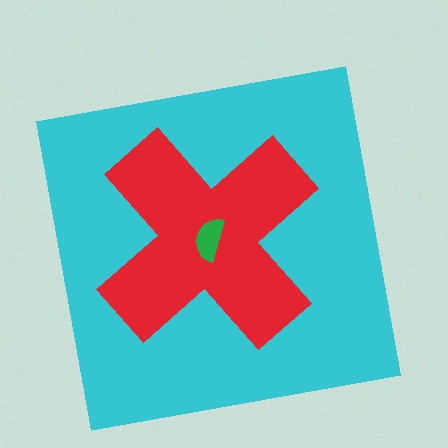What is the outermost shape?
The cyan square.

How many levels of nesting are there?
3.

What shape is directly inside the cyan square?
The red cross.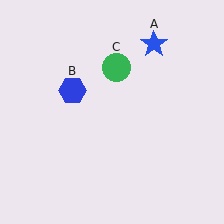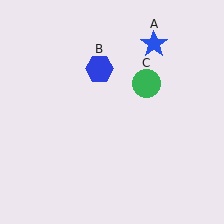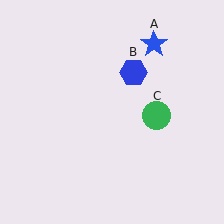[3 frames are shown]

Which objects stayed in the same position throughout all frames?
Blue star (object A) remained stationary.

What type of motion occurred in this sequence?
The blue hexagon (object B), green circle (object C) rotated clockwise around the center of the scene.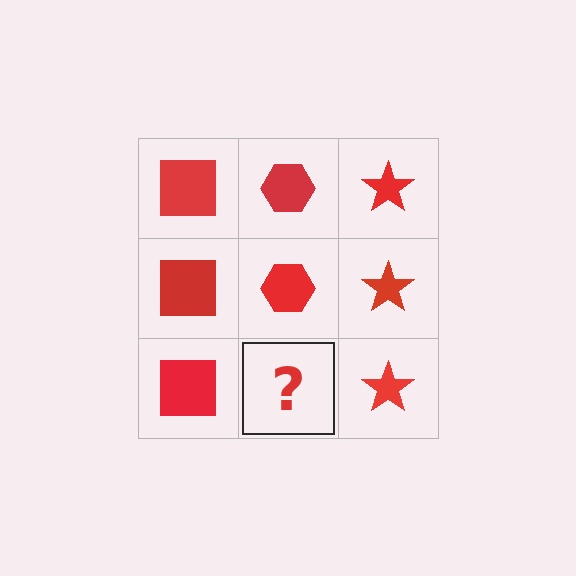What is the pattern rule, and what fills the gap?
The rule is that each column has a consistent shape. The gap should be filled with a red hexagon.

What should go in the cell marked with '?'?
The missing cell should contain a red hexagon.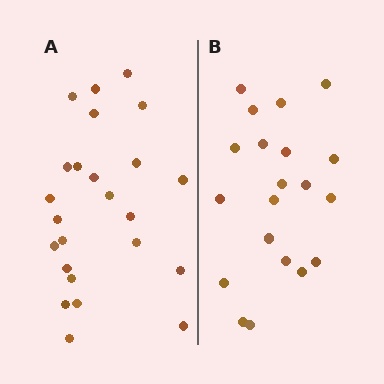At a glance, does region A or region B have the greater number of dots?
Region A (the left region) has more dots.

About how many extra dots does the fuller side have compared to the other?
Region A has about 4 more dots than region B.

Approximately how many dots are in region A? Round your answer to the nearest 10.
About 20 dots. (The exact count is 24, which rounds to 20.)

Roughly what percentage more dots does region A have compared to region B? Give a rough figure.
About 20% more.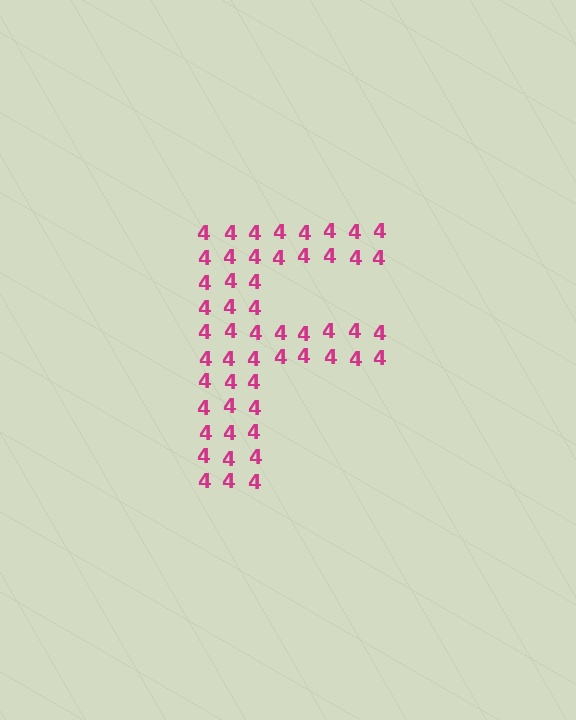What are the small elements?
The small elements are digit 4's.